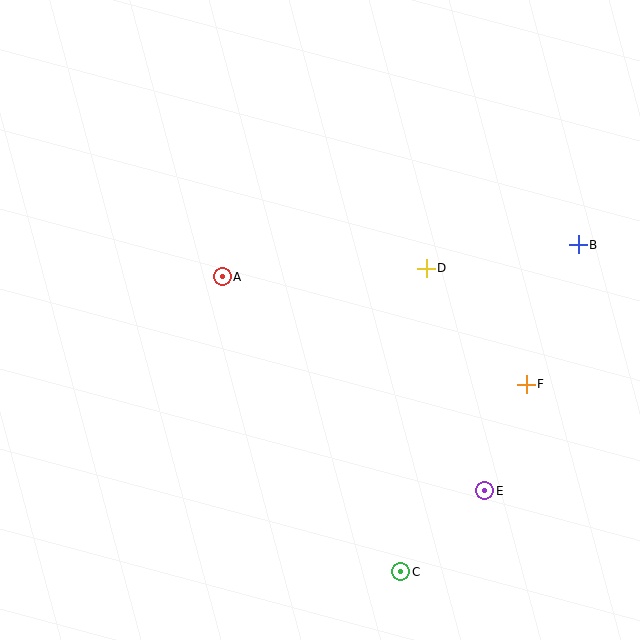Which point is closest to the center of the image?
Point A at (222, 277) is closest to the center.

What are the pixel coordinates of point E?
Point E is at (485, 491).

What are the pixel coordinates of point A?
Point A is at (222, 277).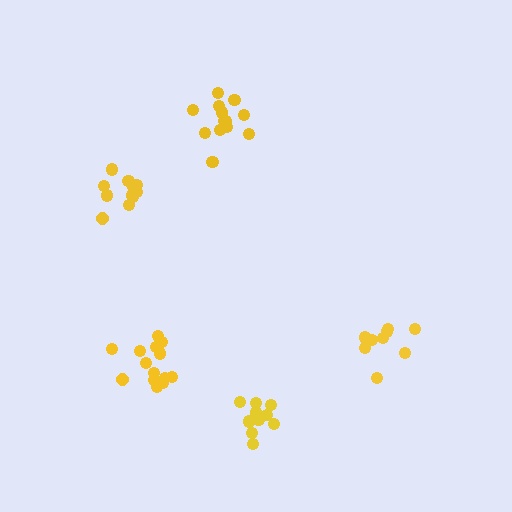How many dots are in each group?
Group 1: 11 dots, Group 2: 14 dots, Group 3: 13 dots, Group 4: 9 dots, Group 5: 10 dots (57 total).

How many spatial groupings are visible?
There are 5 spatial groupings.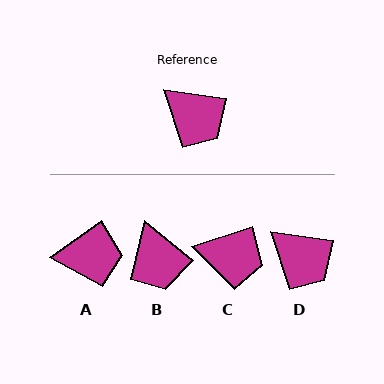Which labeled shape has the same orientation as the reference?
D.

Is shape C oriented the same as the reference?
No, it is off by about 27 degrees.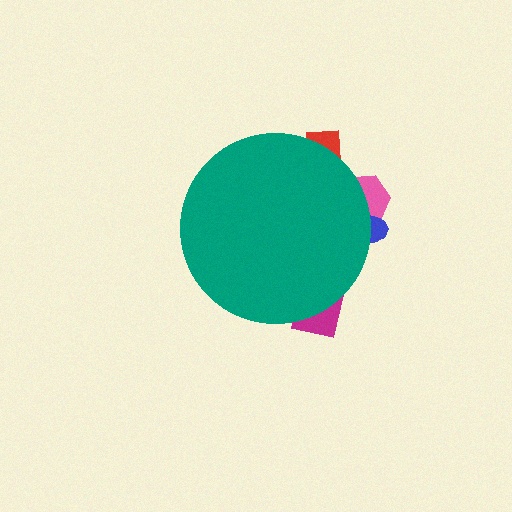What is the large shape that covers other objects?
A teal circle.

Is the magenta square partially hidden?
Yes, the magenta square is partially hidden behind the teal circle.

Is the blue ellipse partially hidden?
Yes, the blue ellipse is partially hidden behind the teal circle.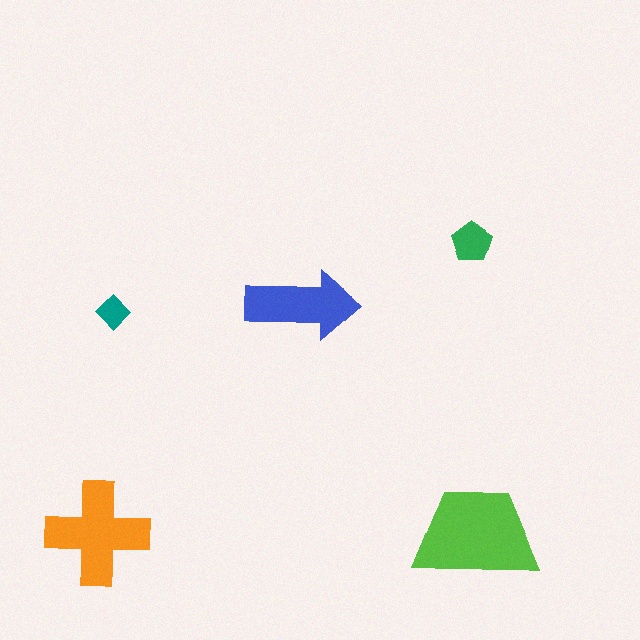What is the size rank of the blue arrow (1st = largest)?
3rd.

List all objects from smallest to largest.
The teal diamond, the green pentagon, the blue arrow, the orange cross, the lime trapezoid.